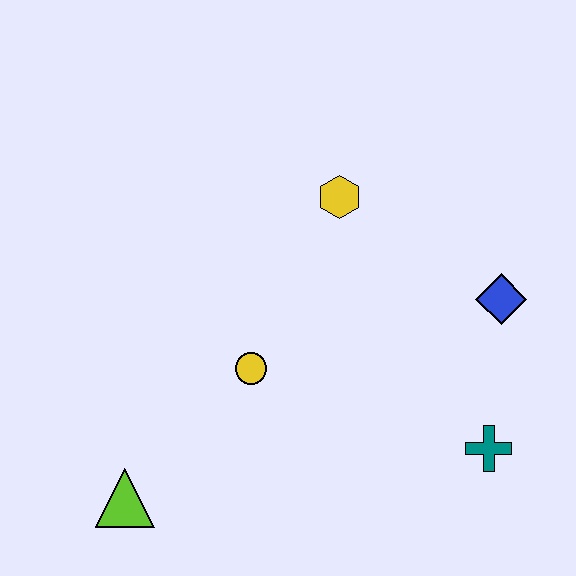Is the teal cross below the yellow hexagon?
Yes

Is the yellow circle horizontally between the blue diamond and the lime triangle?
Yes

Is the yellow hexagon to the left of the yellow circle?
No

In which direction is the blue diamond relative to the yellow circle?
The blue diamond is to the right of the yellow circle.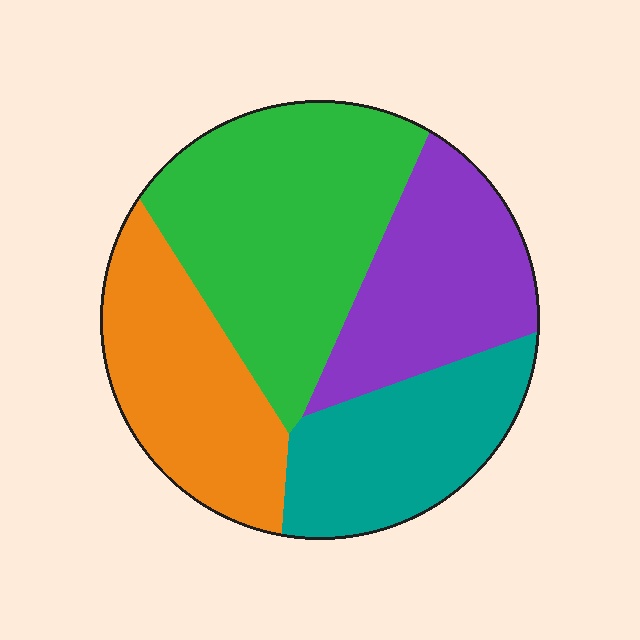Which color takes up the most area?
Green, at roughly 35%.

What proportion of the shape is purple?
Purple covers about 20% of the shape.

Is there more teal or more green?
Green.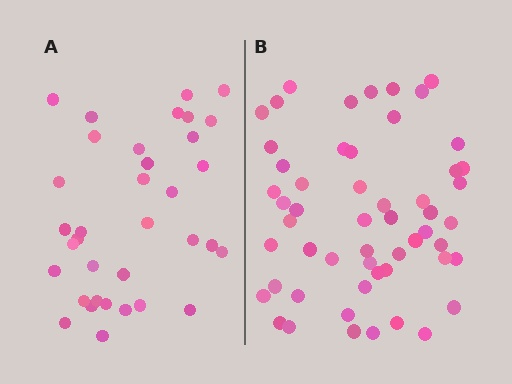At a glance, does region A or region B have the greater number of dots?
Region B (the right region) has more dots.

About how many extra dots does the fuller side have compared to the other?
Region B has approximately 20 more dots than region A.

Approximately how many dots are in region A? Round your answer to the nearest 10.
About 40 dots. (The exact count is 35, which rounds to 40.)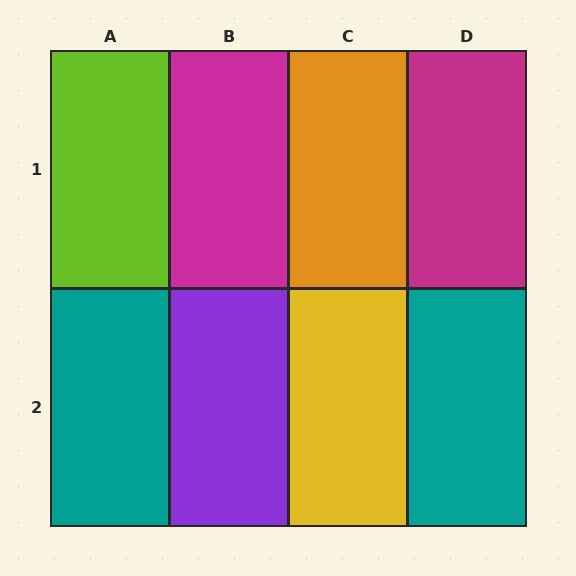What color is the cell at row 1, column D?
Magenta.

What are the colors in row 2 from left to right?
Teal, purple, yellow, teal.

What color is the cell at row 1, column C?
Orange.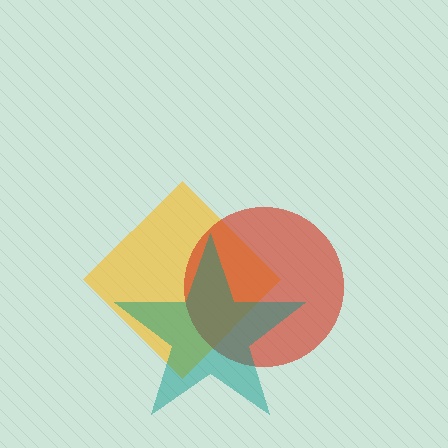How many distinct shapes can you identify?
There are 3 distinct shapes: a yellow diamond, a red circle, a teal star.